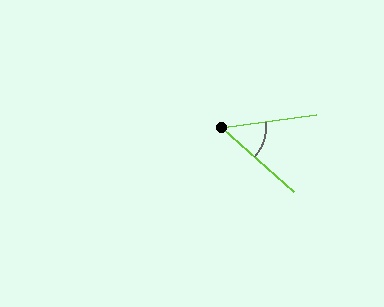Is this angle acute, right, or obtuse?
It is acute.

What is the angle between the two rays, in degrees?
Approximately 49 degrees.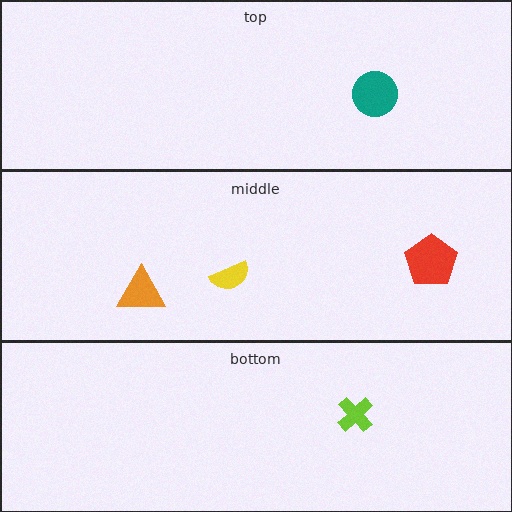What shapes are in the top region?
The teal circle.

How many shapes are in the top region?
1.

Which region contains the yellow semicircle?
The middle region.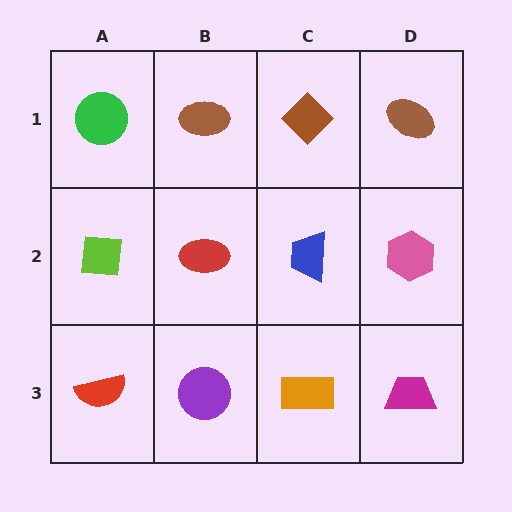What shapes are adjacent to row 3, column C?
A blue trapezoid (row 2, column C), a purple circle (row 3, column B), a magenta trapezoid (row 3, column D).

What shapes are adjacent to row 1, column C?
A blue trapezoid (row 2, column C), a brown ellipse (row 1, column B), a brown ellipse (row 1, column D).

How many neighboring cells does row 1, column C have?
3.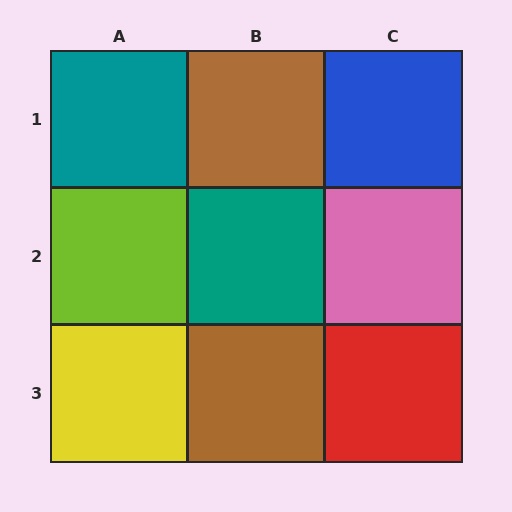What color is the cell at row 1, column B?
Brown.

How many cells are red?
1 cell is red.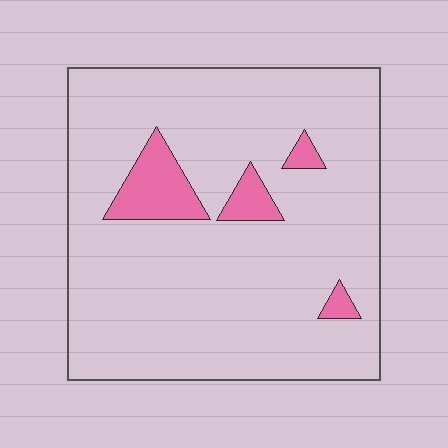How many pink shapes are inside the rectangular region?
4.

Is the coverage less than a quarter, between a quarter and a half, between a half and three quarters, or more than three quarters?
Less than a quarter.